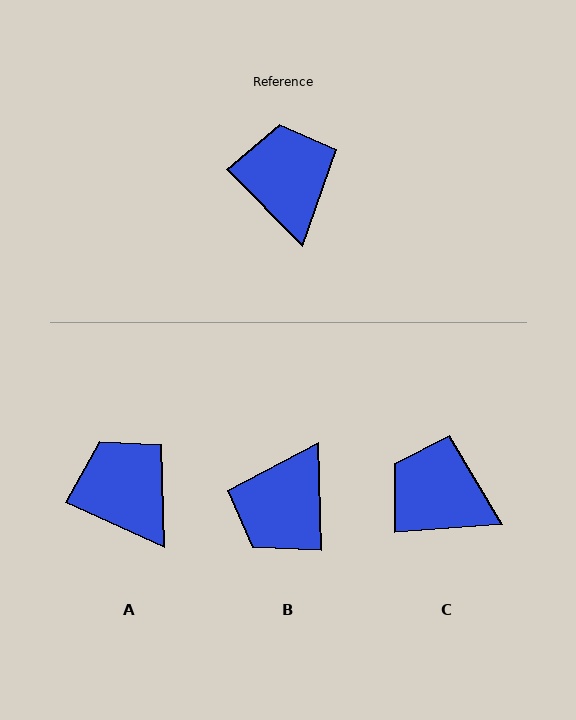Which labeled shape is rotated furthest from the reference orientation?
B, about 137 degrees away.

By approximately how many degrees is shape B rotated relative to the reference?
Approximately 137 degrees counter-clockwise.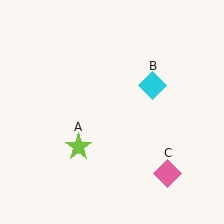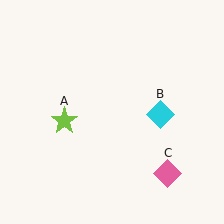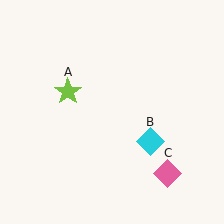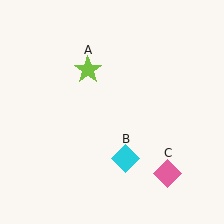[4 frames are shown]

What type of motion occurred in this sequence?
The lime star (object A), cyan diamond (object B) rotated clockwise around the center of the scene.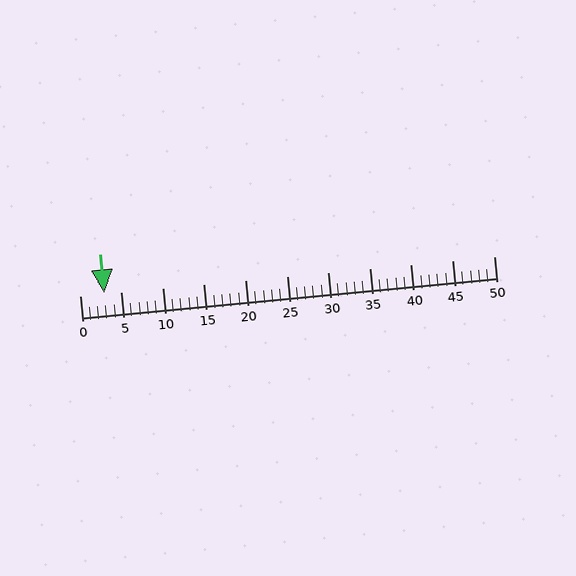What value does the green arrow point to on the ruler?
The green arrow points to approximately 3.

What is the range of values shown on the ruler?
The ruler shows values from 0 to 50.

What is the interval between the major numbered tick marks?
The major tick marks are spaced 5 units apart.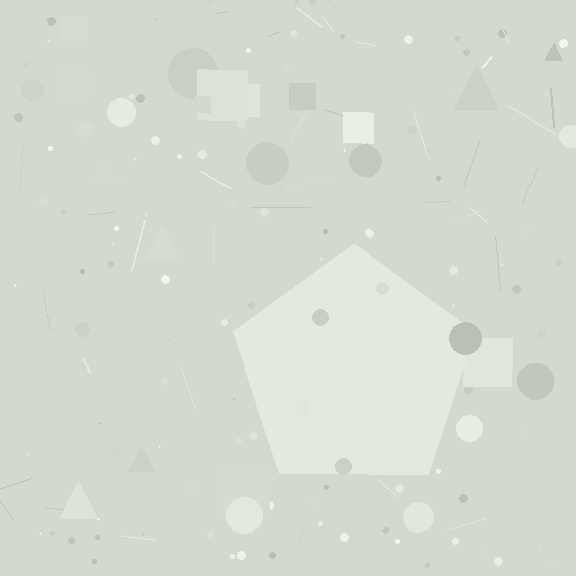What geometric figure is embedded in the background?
A pentagon is embedded in the background.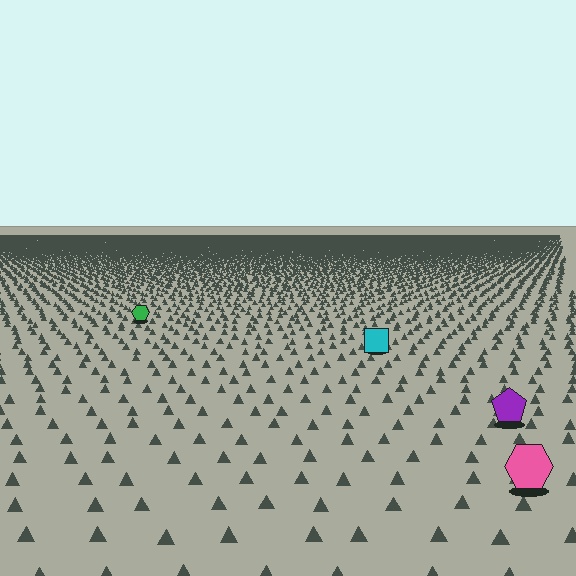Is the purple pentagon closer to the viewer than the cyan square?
Yes. The purple pentagon is closer — you can tell from the texture gradient: the ground texture is coarser near it.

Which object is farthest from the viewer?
The green hexagon is farthest from the viewer. It appears smaller and the ground texture around it is denser.